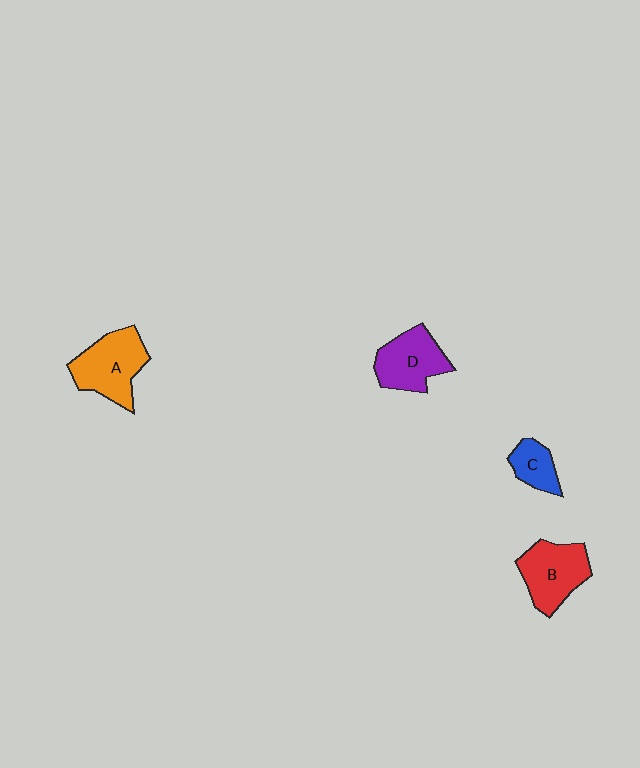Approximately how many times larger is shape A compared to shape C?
Approximately 2.1 times.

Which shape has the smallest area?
Shape C (blue).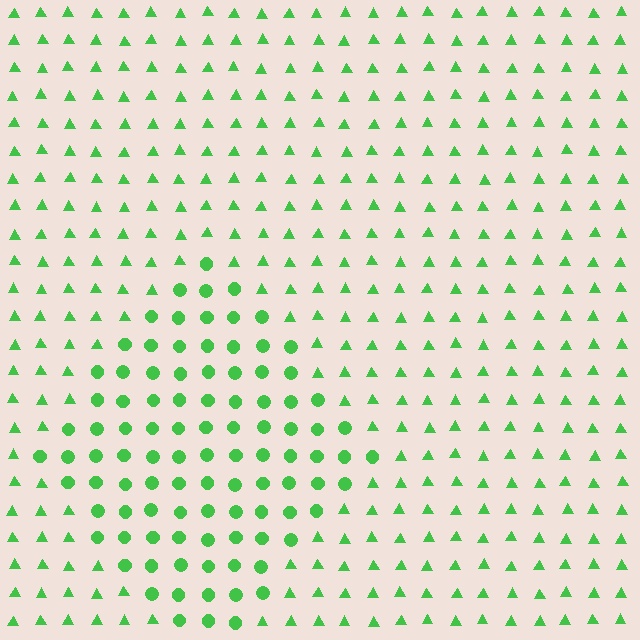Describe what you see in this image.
The image is filled with small green elements arranged in a uniform grid. A diamond-shaped region contains circles, while the surrounding area contains triangles. The boundary is defined purely by the change in element shape.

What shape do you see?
I see a diamond.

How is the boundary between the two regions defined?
The boundary is defined by a change in element shape: circles inside vs. triangles outside. All elements share the same color and spacing.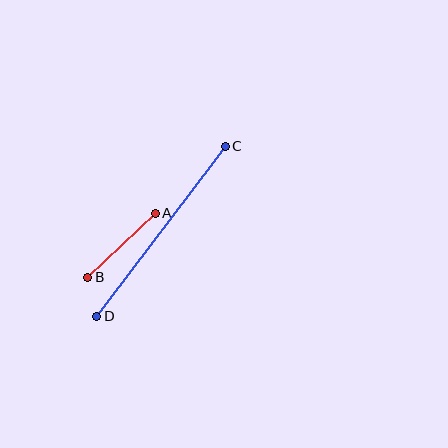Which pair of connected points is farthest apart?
Points C and D are farthest apart.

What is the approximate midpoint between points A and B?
The midpoint is at approximately (121, 245) pixels.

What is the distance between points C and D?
The distance is approximately 213 pixels.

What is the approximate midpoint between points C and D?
The midpoint is at approximately (161, 231) pixels.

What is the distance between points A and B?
The distance is approximately 93 pixels.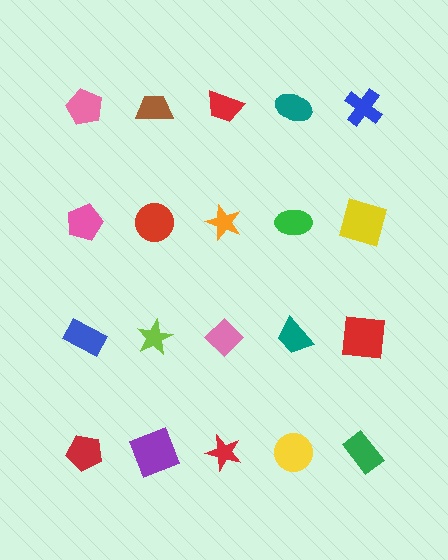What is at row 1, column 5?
A blue cross.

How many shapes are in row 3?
5 shapes.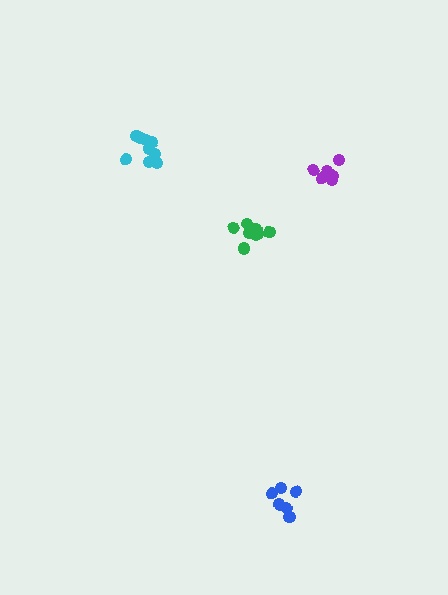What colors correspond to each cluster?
The clusters are colored: purple, green, cyan, blue.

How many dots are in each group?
Group 1: 7 dots, Group 2: 9 dots, Group 3: 9 dots, Group 4: 6 dots (31 total).